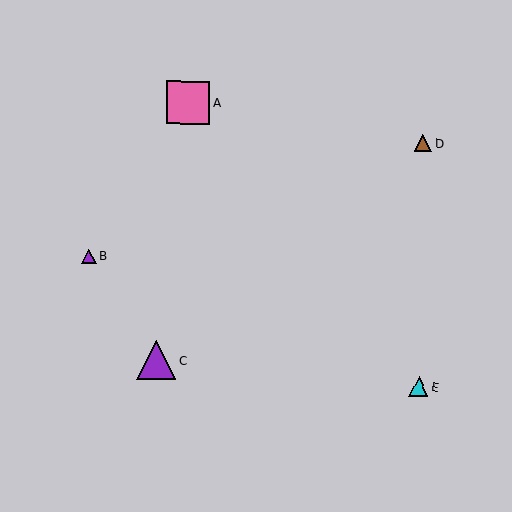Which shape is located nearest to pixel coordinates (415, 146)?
The brown triangle (labeled D) at (423, 144) is nearest to that location.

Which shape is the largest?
The pink square (labeled A) is the largest.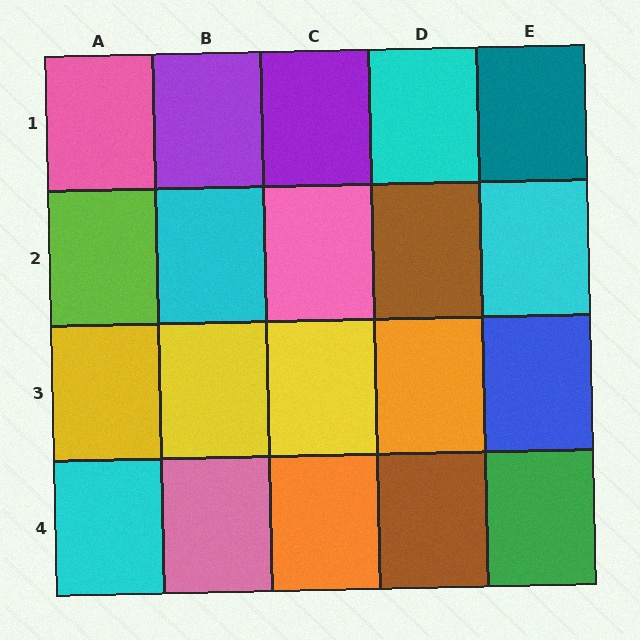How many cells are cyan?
4 cells are cyan.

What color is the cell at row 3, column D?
Orange.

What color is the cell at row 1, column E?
Teal.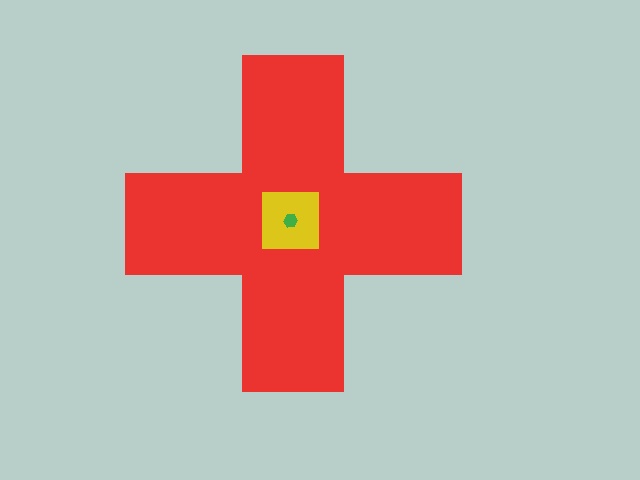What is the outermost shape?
The red cross.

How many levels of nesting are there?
3.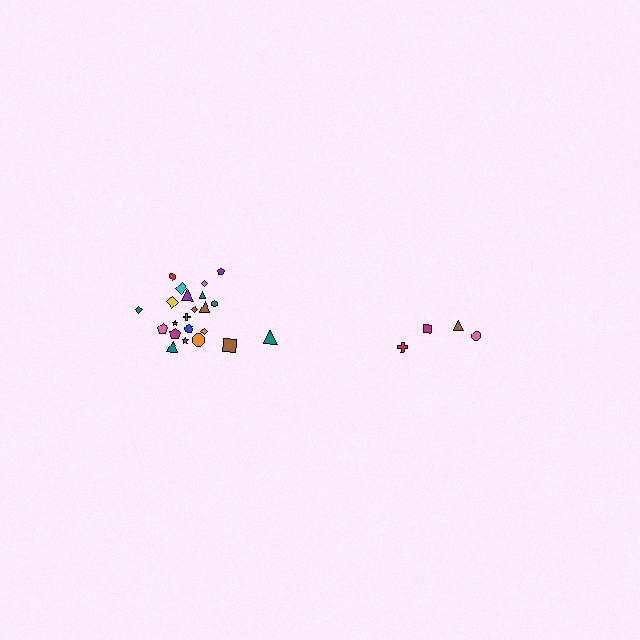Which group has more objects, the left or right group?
The left group.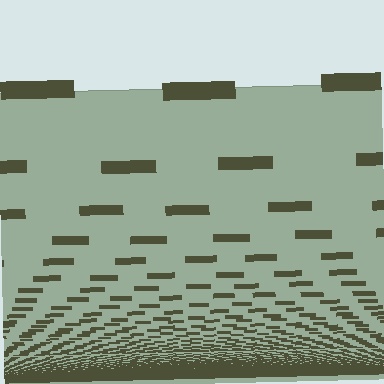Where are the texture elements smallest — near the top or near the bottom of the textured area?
Near the bottom.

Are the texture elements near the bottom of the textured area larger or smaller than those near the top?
Smaller. The gradient is inverted — elements near the bottom are smaller and denser.